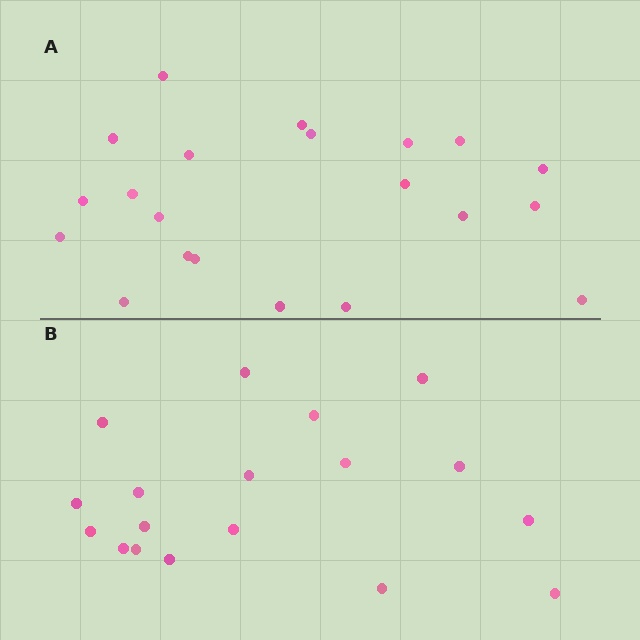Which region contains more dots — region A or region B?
Region A (the top region) has more dots.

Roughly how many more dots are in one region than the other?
Region A has just a few more — roughly 2 or 3 more dots than region B.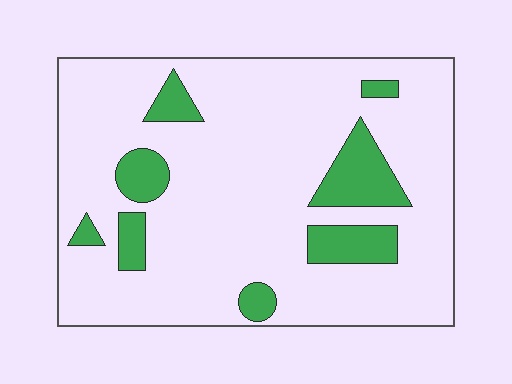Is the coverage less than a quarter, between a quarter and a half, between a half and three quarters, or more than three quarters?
Less than a quarter.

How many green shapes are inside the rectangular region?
8.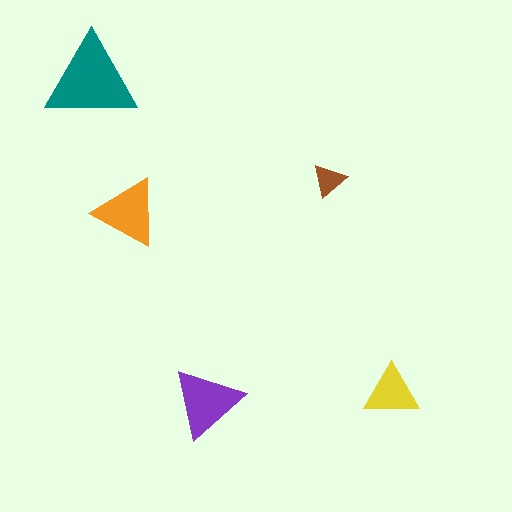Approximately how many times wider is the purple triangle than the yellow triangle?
About 1.5 times wider.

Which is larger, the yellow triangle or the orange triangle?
The orange one.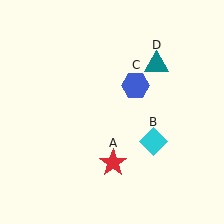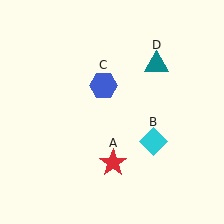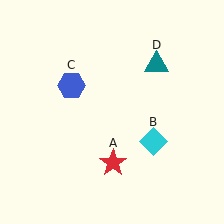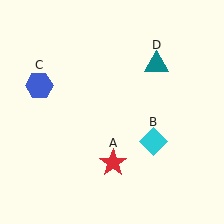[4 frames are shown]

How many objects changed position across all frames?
1 object changed position: blue hexagon (object C).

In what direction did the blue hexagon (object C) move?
The blue hexagon (object C) moved left.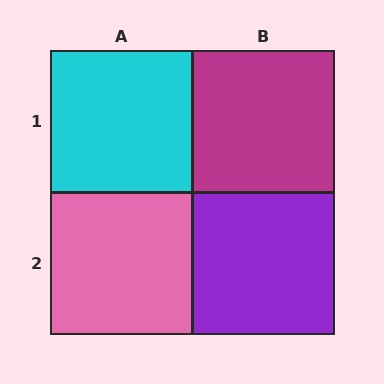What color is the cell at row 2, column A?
Pink.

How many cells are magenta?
1 cell is magenta.